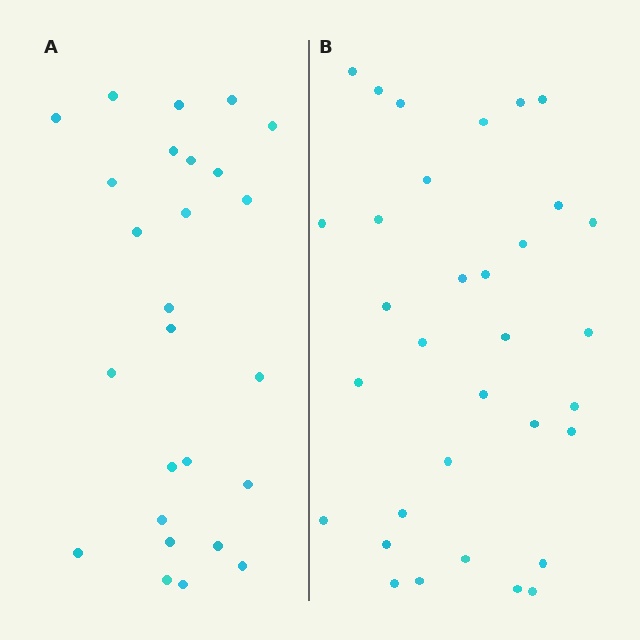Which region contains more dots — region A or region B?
Region B (the right region) has more dots.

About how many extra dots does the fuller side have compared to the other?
Region B has roughly 8 or so more dots than region A.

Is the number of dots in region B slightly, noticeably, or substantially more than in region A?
Region B has noticeably more, but not dramatically so. The ratio is roughly 1.3 to 1.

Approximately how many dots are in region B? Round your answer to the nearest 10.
About 30 dots. (The exact count is 33, which rounds to 30.)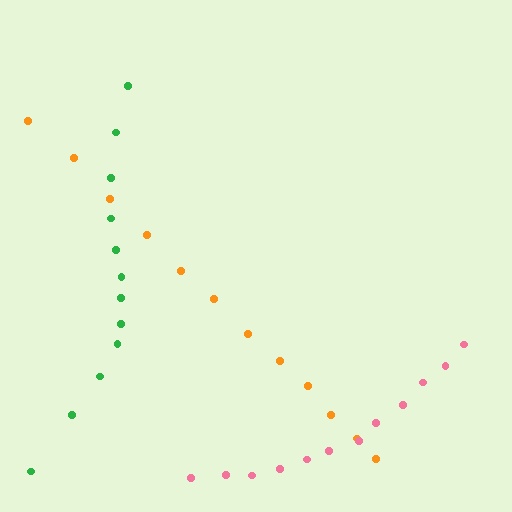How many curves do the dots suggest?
There are 3 distinct paths.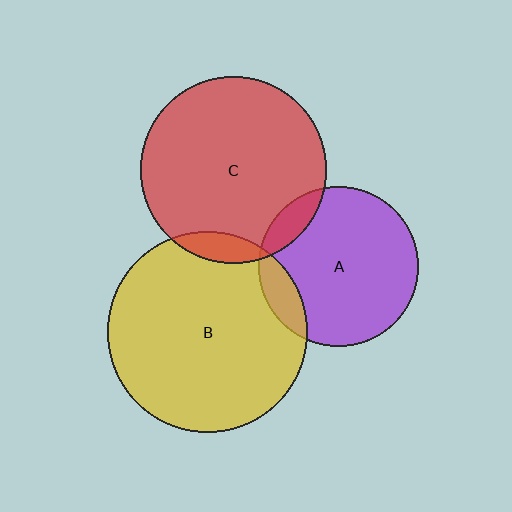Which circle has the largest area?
Circle B (yellow).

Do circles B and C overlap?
Yes.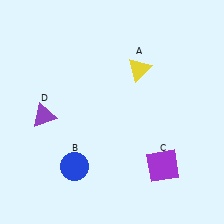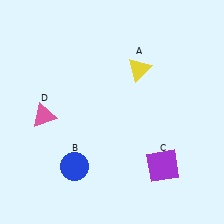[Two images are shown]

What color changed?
The triangle (D) changed from purple in Image 1 to pink in Image 2.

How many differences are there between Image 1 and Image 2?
There is 1 difference between the two images.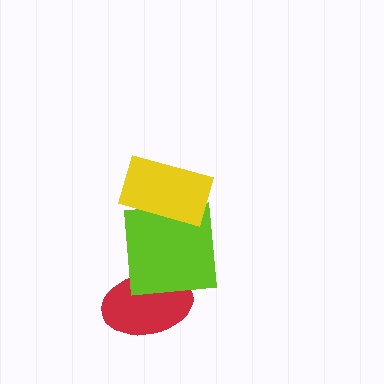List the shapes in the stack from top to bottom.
From top to bottom: the yellow rectangle, the lime square, the red ellipse.